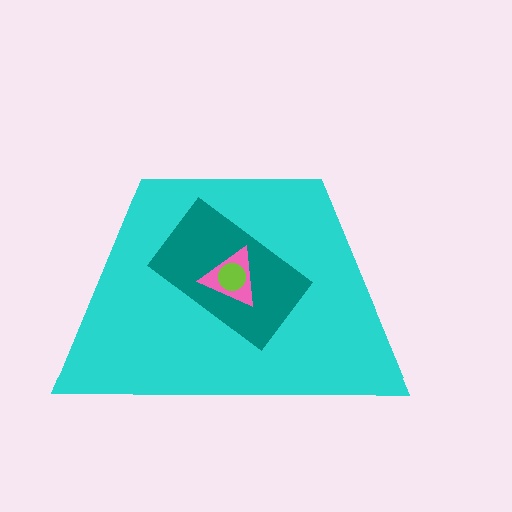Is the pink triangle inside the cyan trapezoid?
Yes.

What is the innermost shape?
The lime circle.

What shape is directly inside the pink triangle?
The lime circle.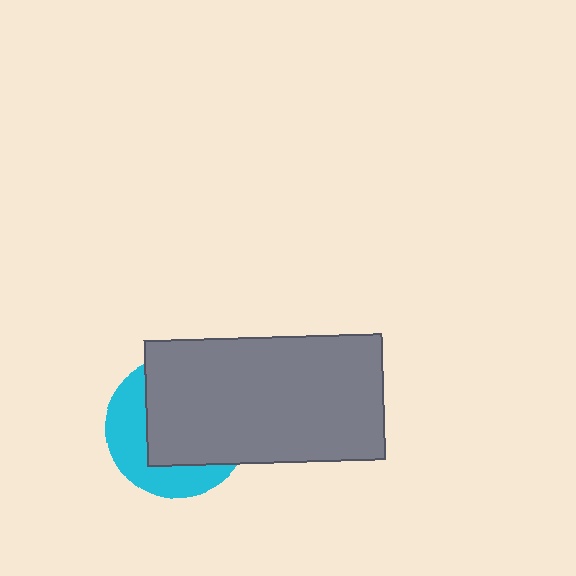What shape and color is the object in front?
The object in front is a gray rectangle.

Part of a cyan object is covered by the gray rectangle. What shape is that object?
It is a circle.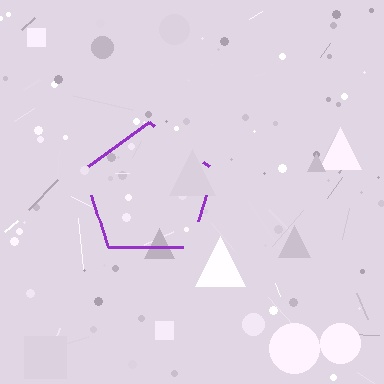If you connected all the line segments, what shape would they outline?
They would outline a pentagon.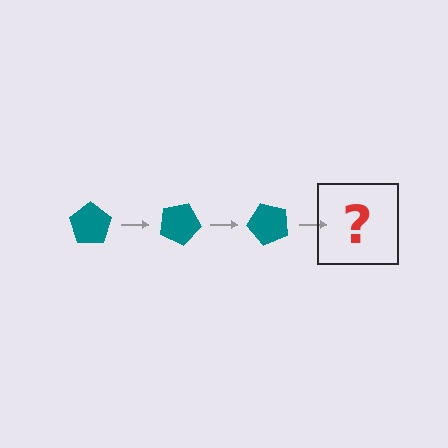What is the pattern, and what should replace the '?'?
The pattern is that the pentagon rotates 25 degrees each step. The '?' should be a teal pentagon rotated 75 degrees.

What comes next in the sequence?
The next element should be a teal pentagon rotated 75 degrees.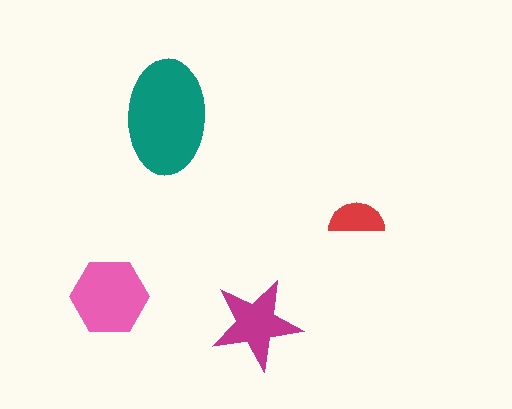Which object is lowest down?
The magenta star is bottommost.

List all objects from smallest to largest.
The red semicircle, the magenta star, the pink hexagon, the teal ellipse.